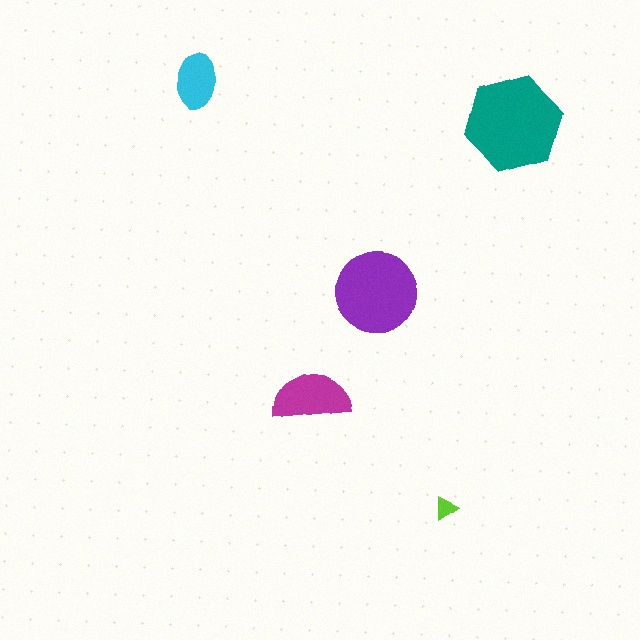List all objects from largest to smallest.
The teal hexagon, the purple circle, the magenta semicircle, the cyan ellipse, the lime triangle.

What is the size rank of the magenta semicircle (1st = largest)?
3rd.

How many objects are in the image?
There are 5 objects in the image.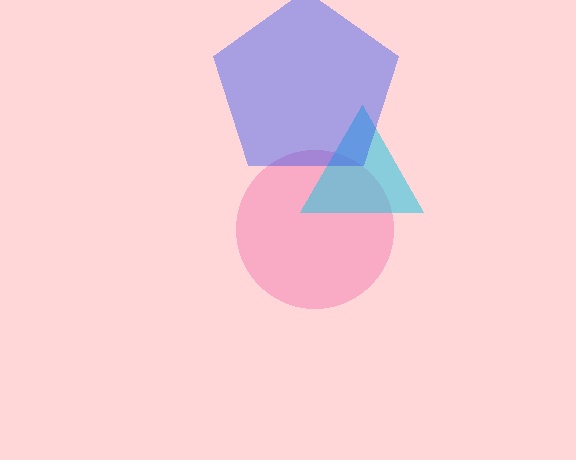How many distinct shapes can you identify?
There are 3 distinct shapes: a pink circle, a cyan triangle, a blue pentagon.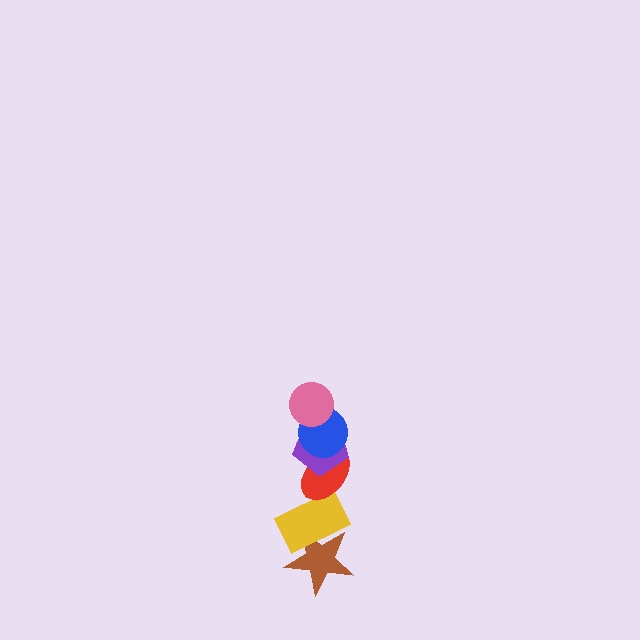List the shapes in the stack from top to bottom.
From top to bottom: the pink circle, the blue circle, the purple pentagon, the red ellipse, the yellow rectangle, the brown star.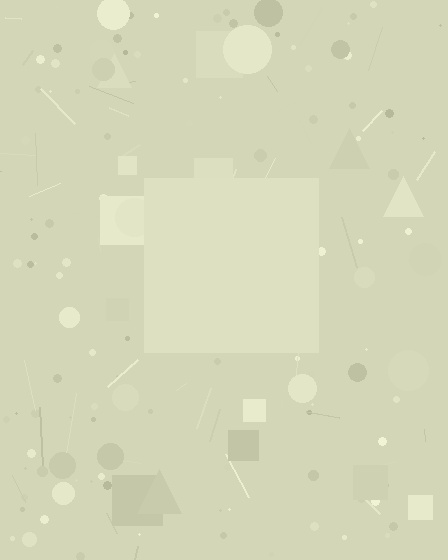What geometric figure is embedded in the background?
A square is embedded in the background.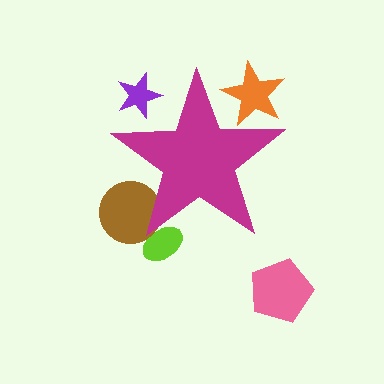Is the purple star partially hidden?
Yes, the purple star is partially hidden behind the magenta star.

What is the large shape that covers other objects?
A magenta star.